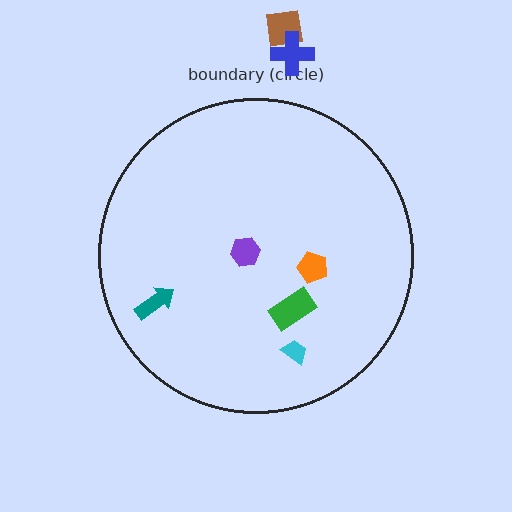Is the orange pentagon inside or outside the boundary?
Inside.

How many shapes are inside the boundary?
5 inside, 2 outside.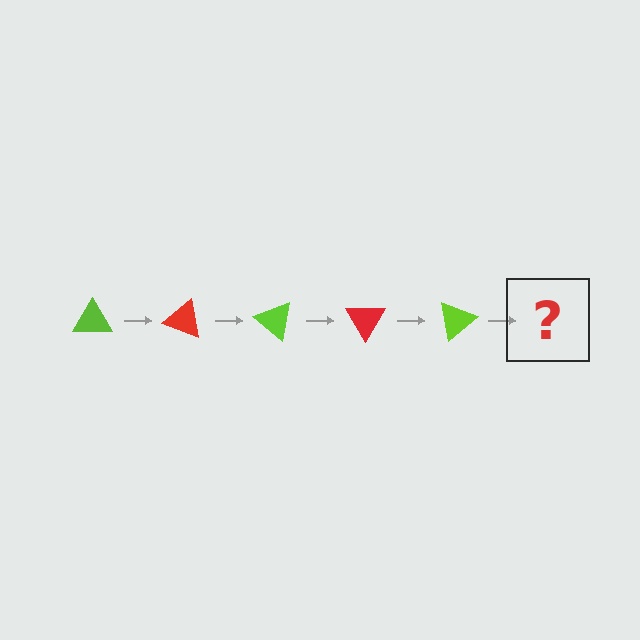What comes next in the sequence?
The next element should be a red triangle, rotated 100 degrees from the start.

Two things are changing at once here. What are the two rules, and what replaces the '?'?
The two rules are that it rotates 20 degrees each step and the color cycles through lime and red. The '?' should be a red triangle, rotated 100 degrees from the start.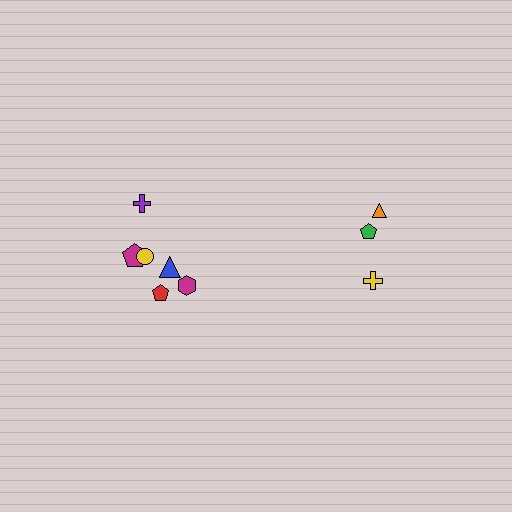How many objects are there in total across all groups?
There are 9 objects.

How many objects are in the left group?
There are 6 objects.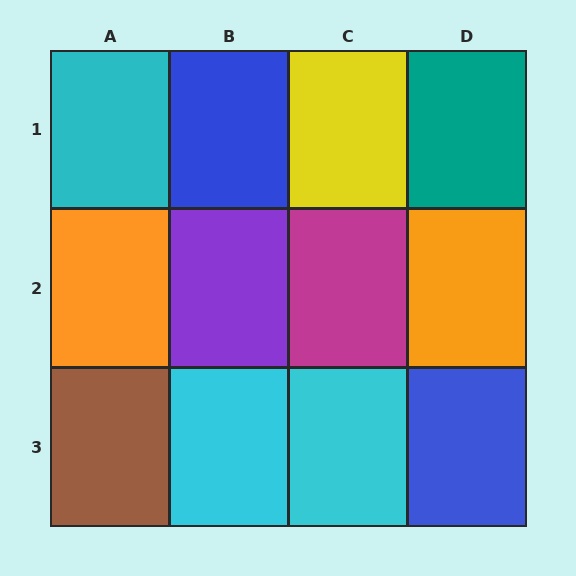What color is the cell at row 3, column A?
Brown.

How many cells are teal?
1 cell is teal.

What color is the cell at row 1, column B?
Blue.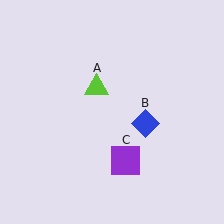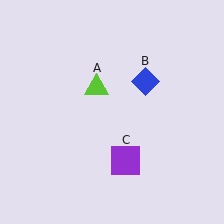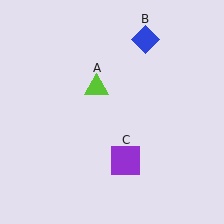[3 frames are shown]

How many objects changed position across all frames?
1 object changed position: blue diamond (object B).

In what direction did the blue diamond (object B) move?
The blue diamond (object B) moved up.